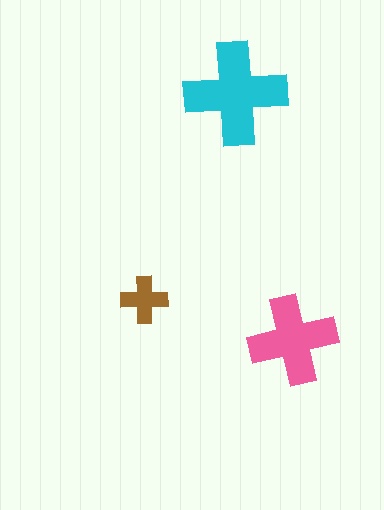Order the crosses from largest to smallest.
the cyan one, the pink one, the brown one.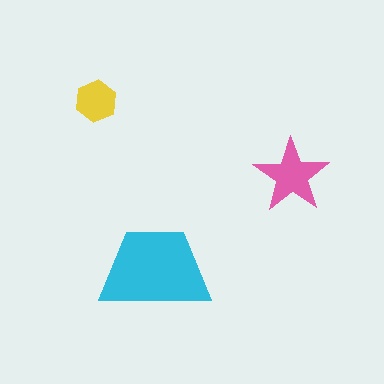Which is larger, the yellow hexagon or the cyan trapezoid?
The cyan trapezoid.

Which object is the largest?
The cyan trapezoid.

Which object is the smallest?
The yellow hexagon.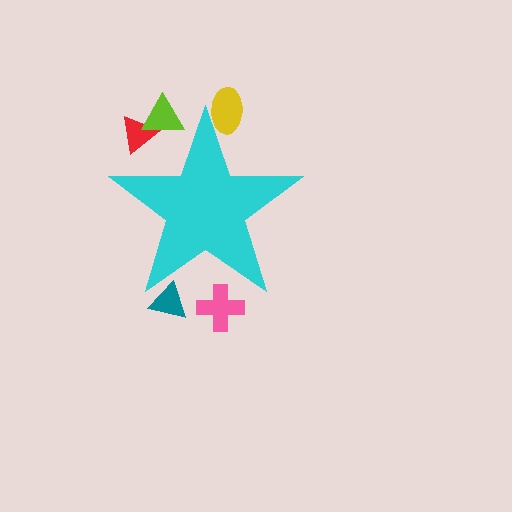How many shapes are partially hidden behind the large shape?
5 shapes are partially hidden.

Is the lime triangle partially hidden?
Yes, the lime triangle is partially hidden behind the cyan star.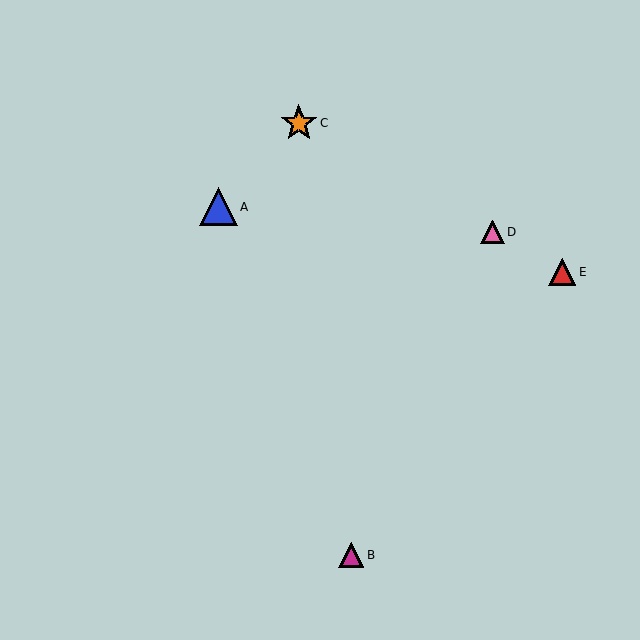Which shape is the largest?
The blue triangle (labeled A) is the largest.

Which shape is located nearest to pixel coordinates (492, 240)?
The pink triangle (labeled D) at (492, 232) is nearest to that location.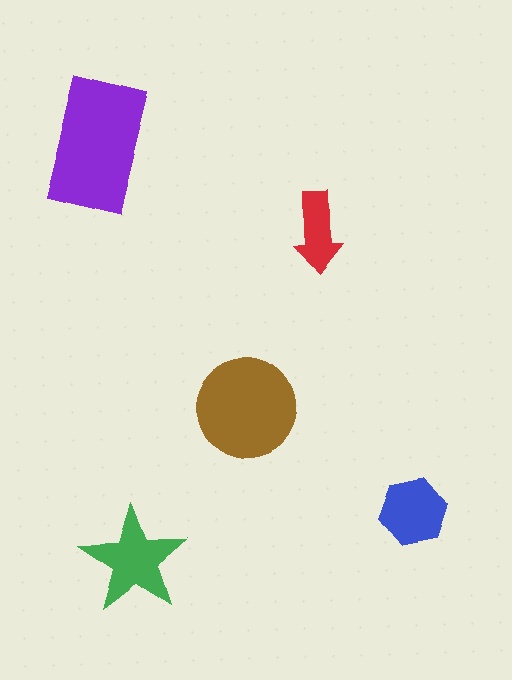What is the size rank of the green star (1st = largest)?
3rd.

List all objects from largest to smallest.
The purple rectangle, the brown circle, the green star, the blue hexagon, the red arrow.